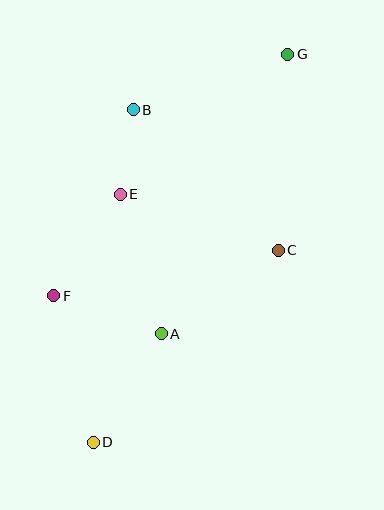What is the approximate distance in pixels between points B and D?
The distance between B and D is approximately 334 pixels.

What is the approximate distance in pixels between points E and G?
The distance between E and G is approximately 218 pixels.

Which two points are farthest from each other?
Points D and G are farthest from each other.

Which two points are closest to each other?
Points B and E are closest to each other.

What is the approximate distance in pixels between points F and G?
The distance between F and G is approximately 336 pixels.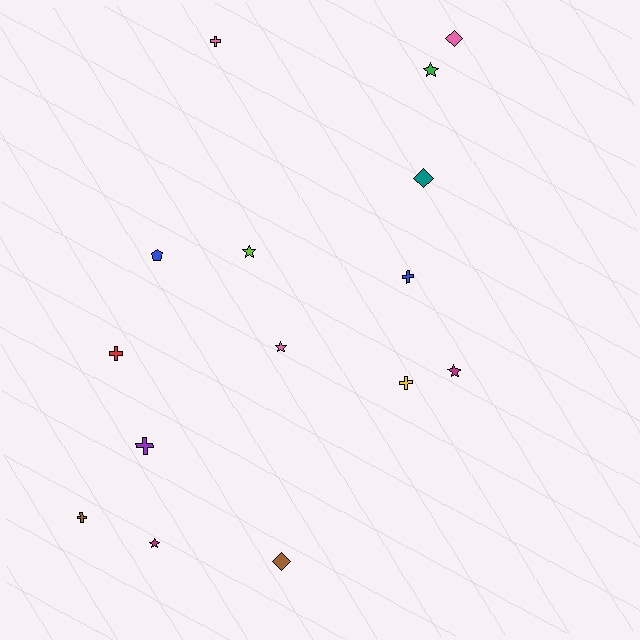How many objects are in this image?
There are 15 objects.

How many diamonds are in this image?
There are 3 diamonds.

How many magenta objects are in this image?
There are 2 magenta objects.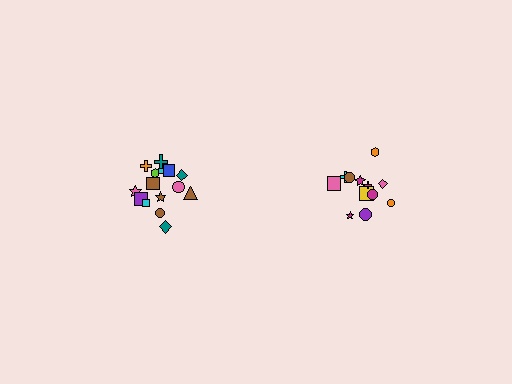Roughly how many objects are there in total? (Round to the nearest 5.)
Roughly 25 objects in total.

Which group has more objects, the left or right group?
The left group.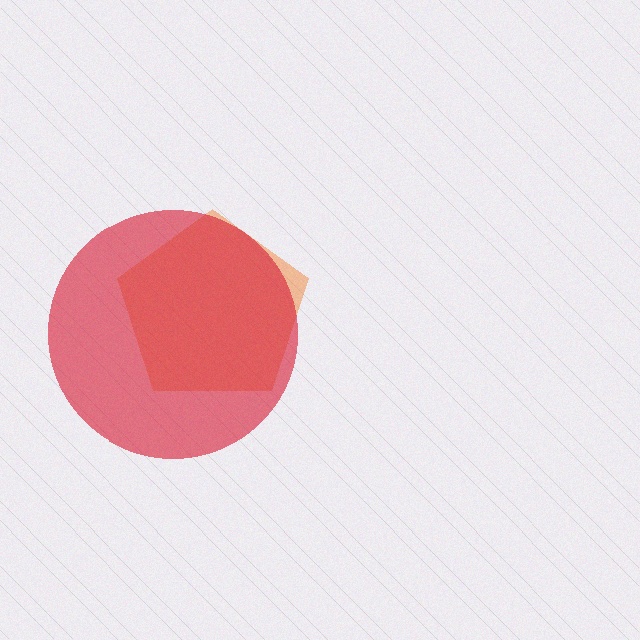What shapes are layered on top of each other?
The layered shapes are: an orange pentagon, a red circle.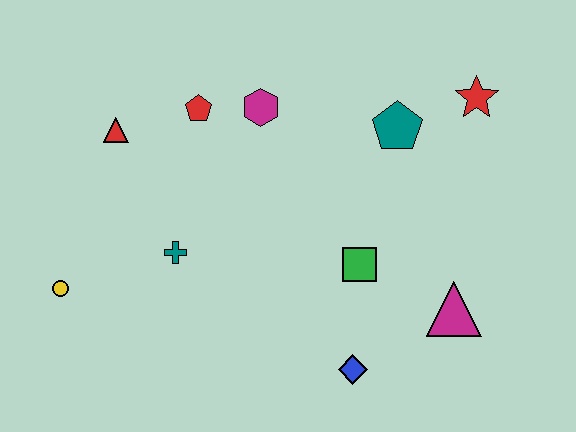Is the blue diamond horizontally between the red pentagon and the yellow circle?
No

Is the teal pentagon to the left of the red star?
Yes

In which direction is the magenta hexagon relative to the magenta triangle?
The magenta hexagon is above the magenta triangle.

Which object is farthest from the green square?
The yellow circle is farthest from the green square.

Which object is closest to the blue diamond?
The green square is closest to the blue diamond.